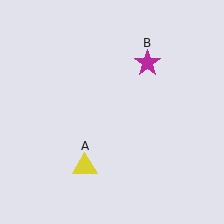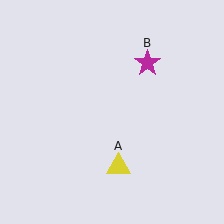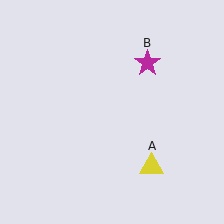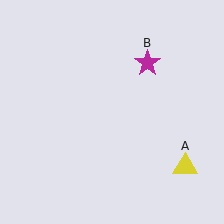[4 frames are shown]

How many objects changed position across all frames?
1 object changed position: yellow triangle (object A).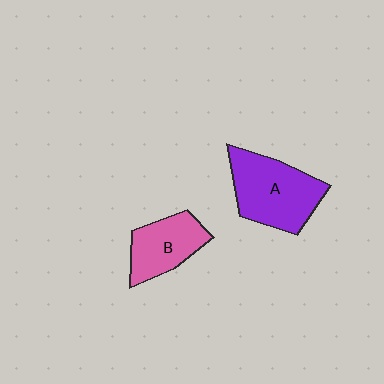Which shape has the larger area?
Shape A (purple).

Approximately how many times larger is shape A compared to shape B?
Approximately 1.5 times.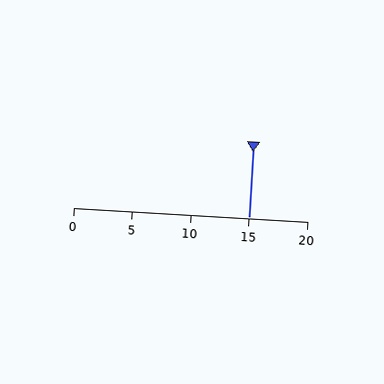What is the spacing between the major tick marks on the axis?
The major ticks are spaced 5 apart.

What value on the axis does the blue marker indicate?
The marker indicates approximately 15.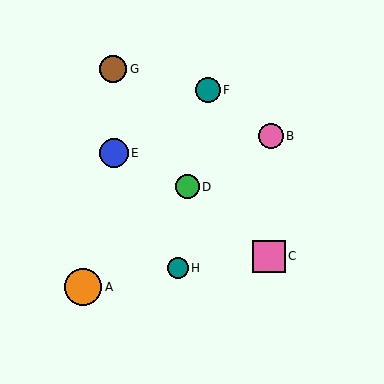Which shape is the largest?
The orange circle (labeled A) is the largest.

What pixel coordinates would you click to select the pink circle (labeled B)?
Click at (271, 136) to select the pink circle B.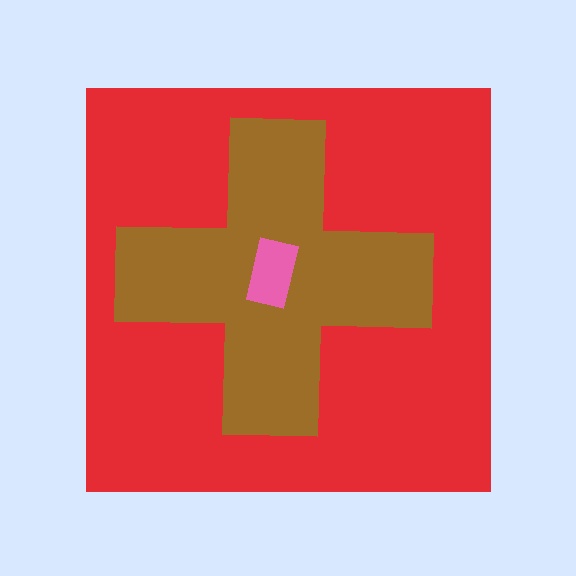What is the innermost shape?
The pink rectangle.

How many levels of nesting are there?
3.